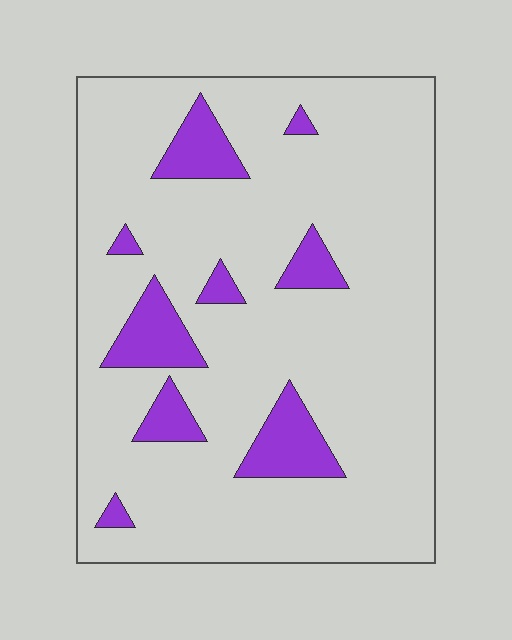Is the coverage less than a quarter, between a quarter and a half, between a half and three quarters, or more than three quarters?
Less than a quarter.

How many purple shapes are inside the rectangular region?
9.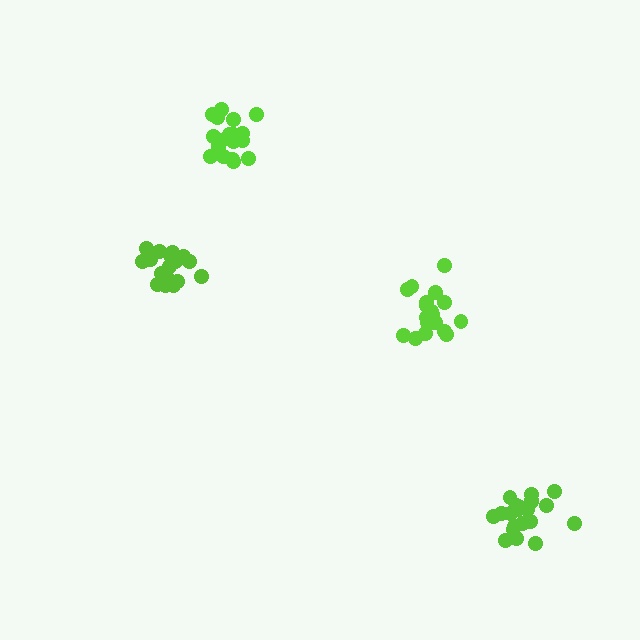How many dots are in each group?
Group 1: 19 dots, Group 2: 19 dots, Group 3: 21 dots, Group 4: 19 dots (78 total).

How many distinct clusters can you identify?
There are 4 distinct clusters.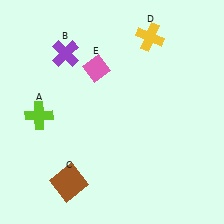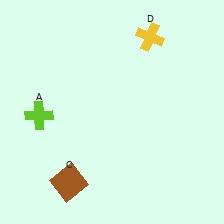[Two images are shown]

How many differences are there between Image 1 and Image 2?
There are 2 differences between the two images.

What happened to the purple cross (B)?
The purple cross (B) was removed in Image 2. It was in the top-left area of Image 1.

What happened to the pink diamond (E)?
The pink diamond (E) was removed in Image 2. It was in the top-left area of Image 1.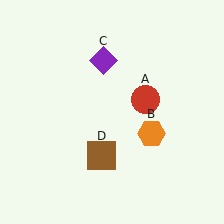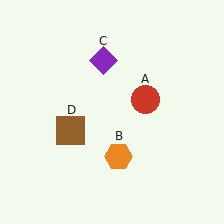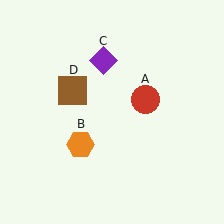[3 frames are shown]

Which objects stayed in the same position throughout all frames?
Red circle (object A) and purple diamond (object C) remained stationary.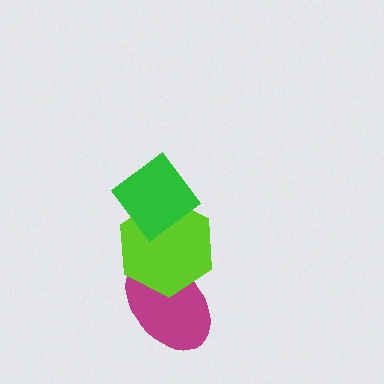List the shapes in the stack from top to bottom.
From top to bottom: the green diamond, the lime hexagon, the magenta ellipse.